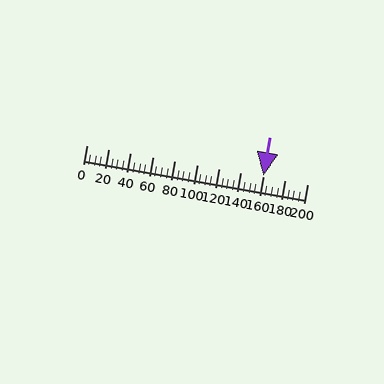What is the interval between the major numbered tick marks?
The major tick marks are spaced 20 units apart.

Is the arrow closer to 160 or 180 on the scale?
The arrow is closer to 160.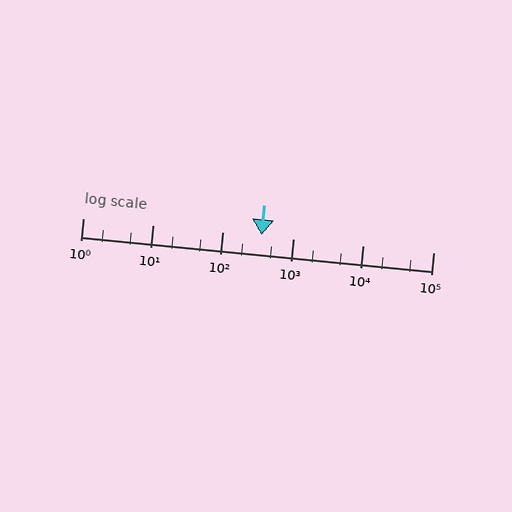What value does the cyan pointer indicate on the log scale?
The pointer indicates approximately 350.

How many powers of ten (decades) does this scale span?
The scale spans 5 decades, from 1 to 100000.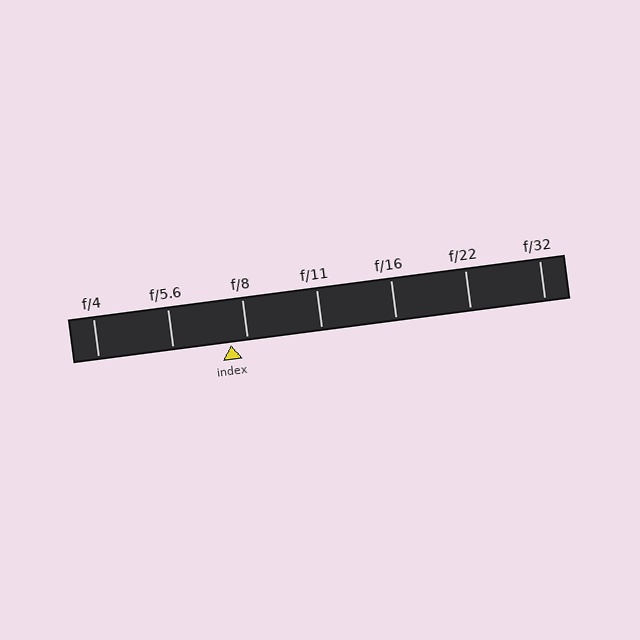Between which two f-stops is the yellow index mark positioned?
The index mark is between f/5.6 and f/8.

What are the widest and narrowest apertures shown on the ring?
The widest aperture shown is f/4 and the narrowest is f/32.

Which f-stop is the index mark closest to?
The index mark is closest to f/8.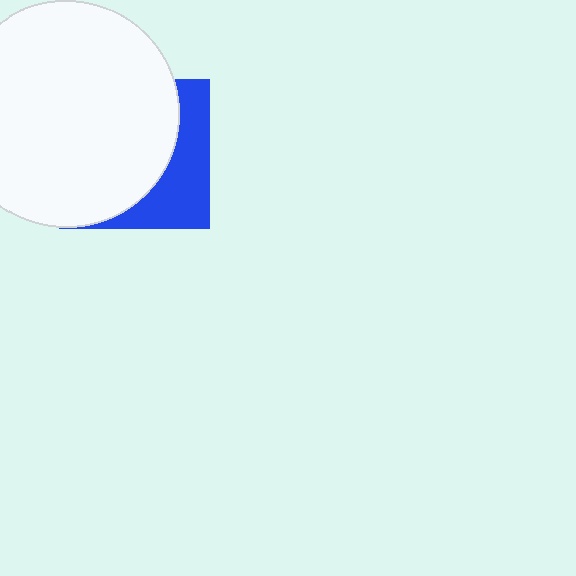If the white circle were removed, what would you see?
You would see the complete blue square.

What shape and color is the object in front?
The object in front is a white circle.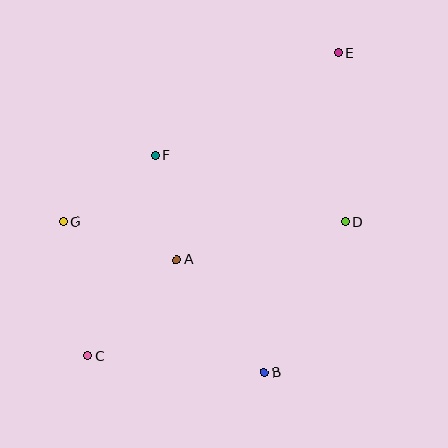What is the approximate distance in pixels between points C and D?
The distance between C and D is approximately 290 pixels.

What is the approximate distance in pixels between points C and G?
The distance between C and G is approximately 137 pixels.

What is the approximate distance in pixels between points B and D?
The distance between B and D is approximately 171 pixels.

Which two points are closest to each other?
Points A and F are closest to each other.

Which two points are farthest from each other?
Points C and E are farthest from each other.